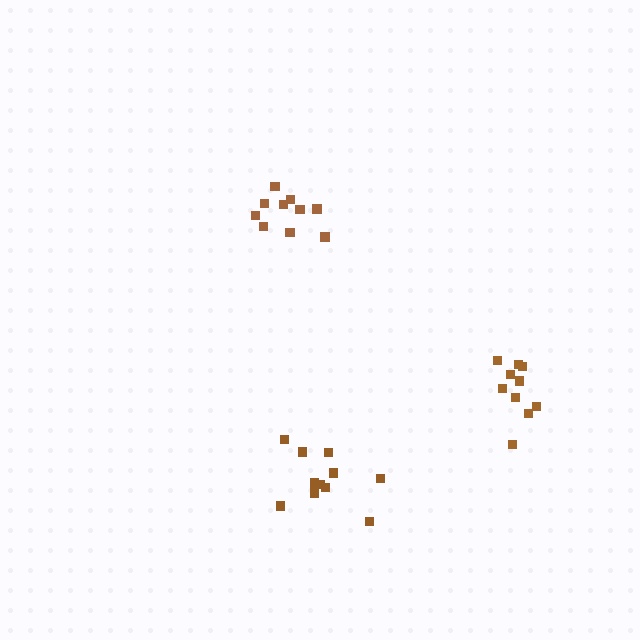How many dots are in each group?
Group 1: 10 dots, Group 2: 10 dots, Group 3: 11 dots (31 total).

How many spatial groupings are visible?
There are 3 spatial groupings.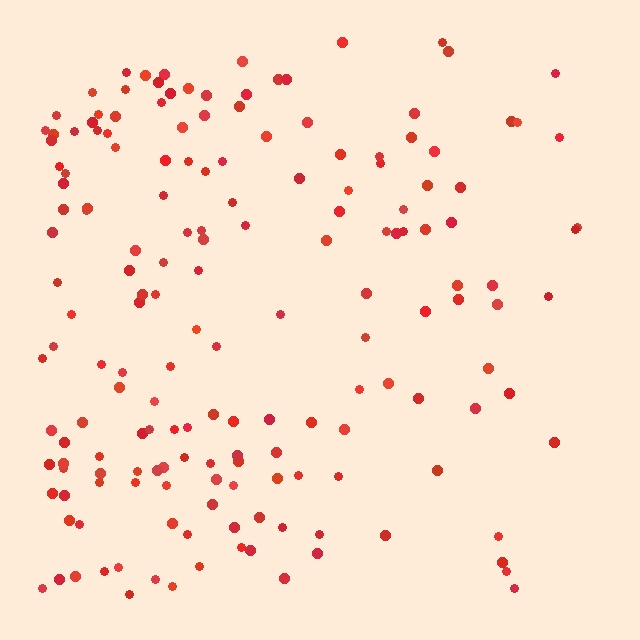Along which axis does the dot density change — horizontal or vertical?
Horizontal.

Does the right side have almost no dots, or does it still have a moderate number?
Still a moderate number, just noticeably fewer than the left.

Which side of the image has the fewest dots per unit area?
The right.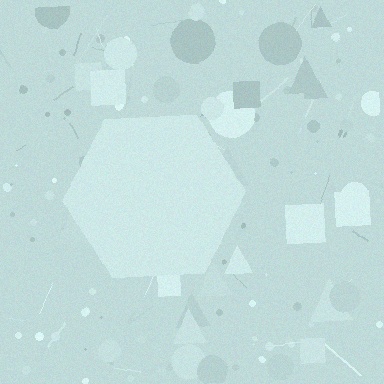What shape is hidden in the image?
A hexagon is hidden in the image.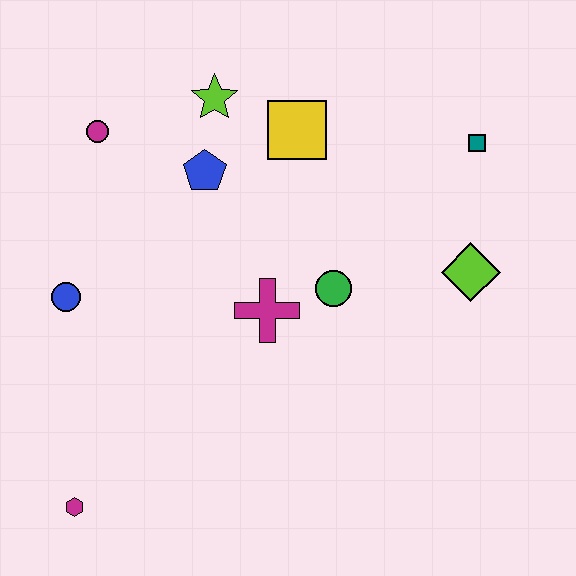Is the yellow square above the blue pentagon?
Yes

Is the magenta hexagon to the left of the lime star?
Yes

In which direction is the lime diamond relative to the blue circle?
The lime diamond is to the right of the blue circle.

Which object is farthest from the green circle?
The magenta hexagon is farthest from the green circle.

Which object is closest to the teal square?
The lime diamond is closest to the teal square.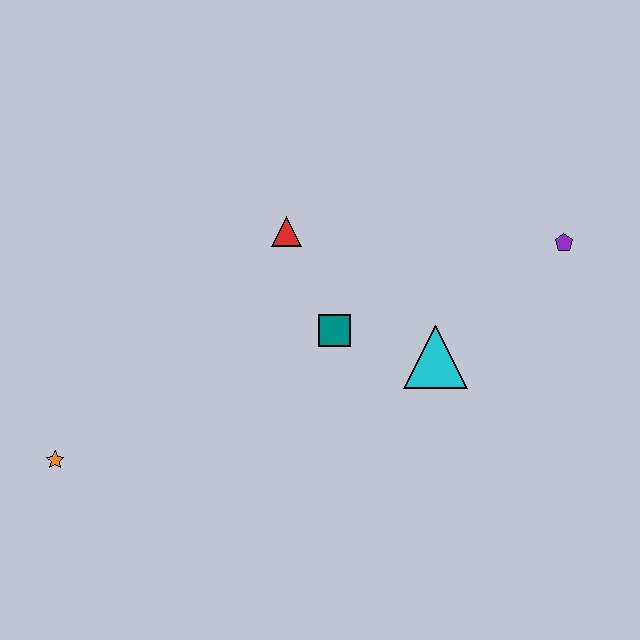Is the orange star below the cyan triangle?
Yes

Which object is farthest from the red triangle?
The orange star is farthest from the red triangle.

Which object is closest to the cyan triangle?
The teal square is closest to the cyan triangle.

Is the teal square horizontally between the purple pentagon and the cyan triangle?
No